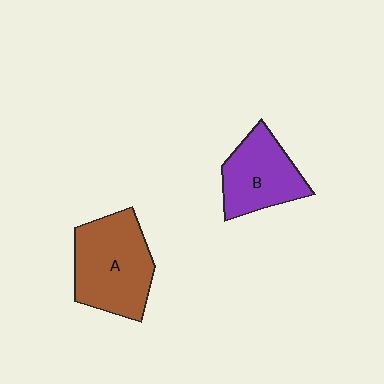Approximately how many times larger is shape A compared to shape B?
Approximately 1.3 times.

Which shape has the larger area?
Shape A (brown).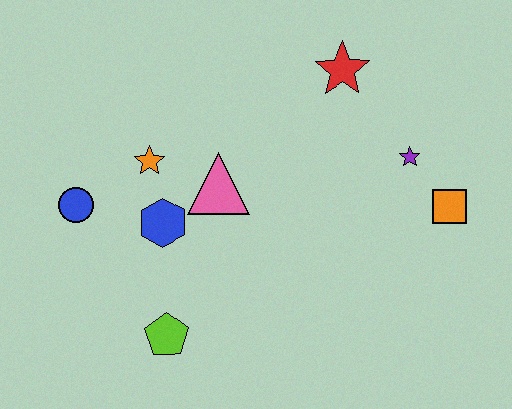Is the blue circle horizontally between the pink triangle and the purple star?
No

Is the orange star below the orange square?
No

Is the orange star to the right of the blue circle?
Yes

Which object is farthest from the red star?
The lime pentagon is farthest from the red star.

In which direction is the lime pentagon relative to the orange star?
The lime pentagon is below the orange star.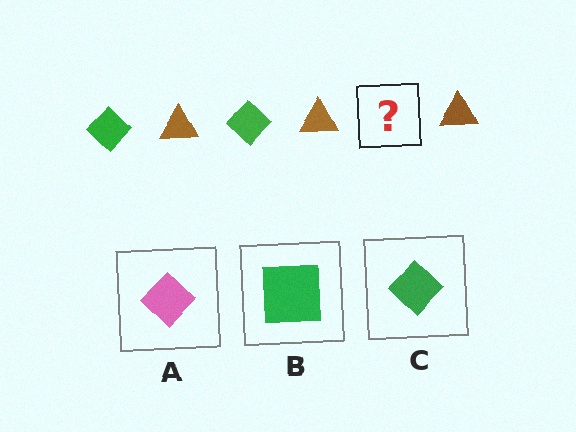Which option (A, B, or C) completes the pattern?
C.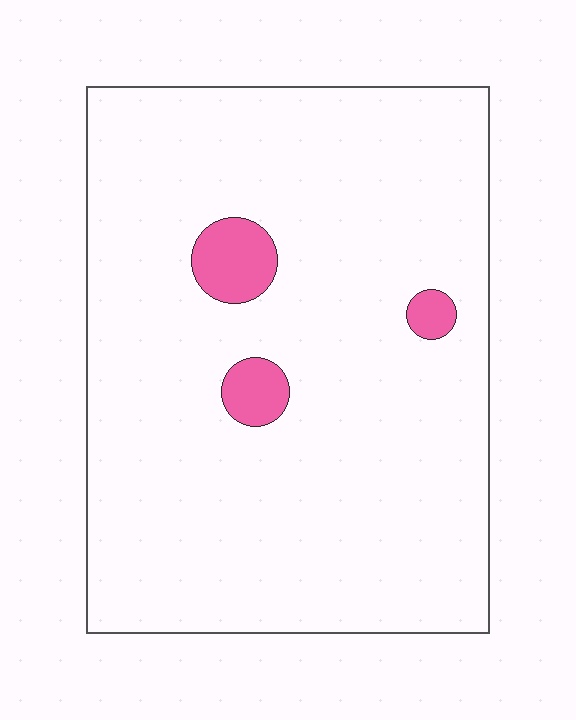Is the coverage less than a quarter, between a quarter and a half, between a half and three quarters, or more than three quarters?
Less than a quarter.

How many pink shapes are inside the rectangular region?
3.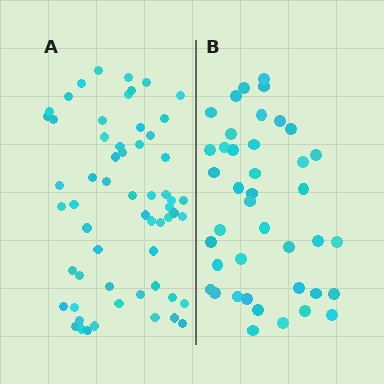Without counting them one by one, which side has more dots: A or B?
Region A (the left region) has more dots.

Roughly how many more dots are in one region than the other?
Region A has approximately 20 more dots than region B.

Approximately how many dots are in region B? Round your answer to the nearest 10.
About 40 dots. (The exact count is 41, which rounds to 40.)